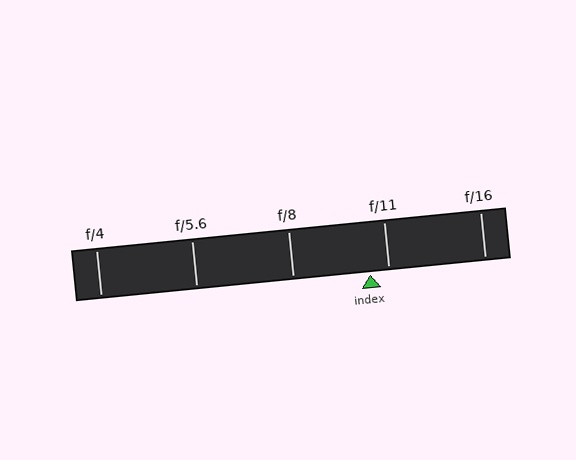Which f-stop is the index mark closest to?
The index mark is closest to f/11.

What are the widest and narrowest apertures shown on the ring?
The widest aperture shown is f/4 and the narrowest is f/16.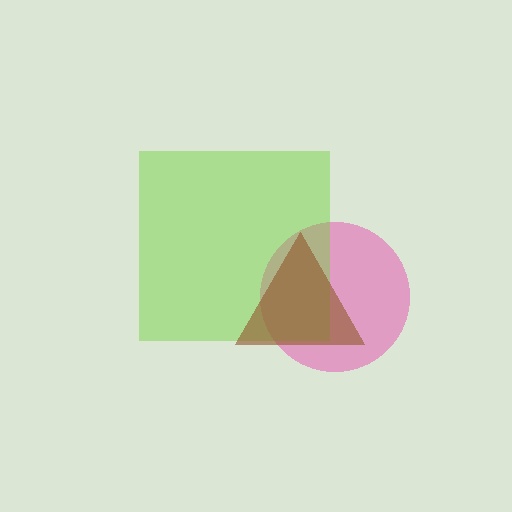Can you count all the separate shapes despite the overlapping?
Yes, there are 3 separate shapes.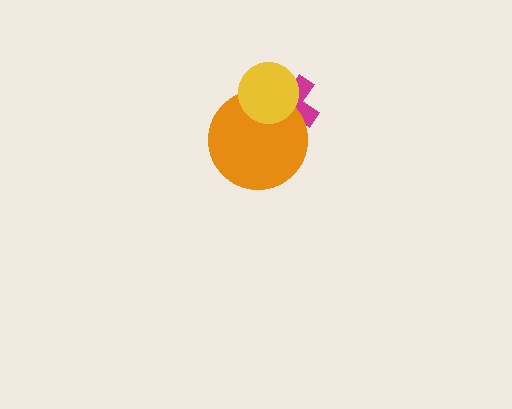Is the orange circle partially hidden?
Yes, it is partially covered by another shape.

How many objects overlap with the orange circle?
2 objects overlap with the orange circle.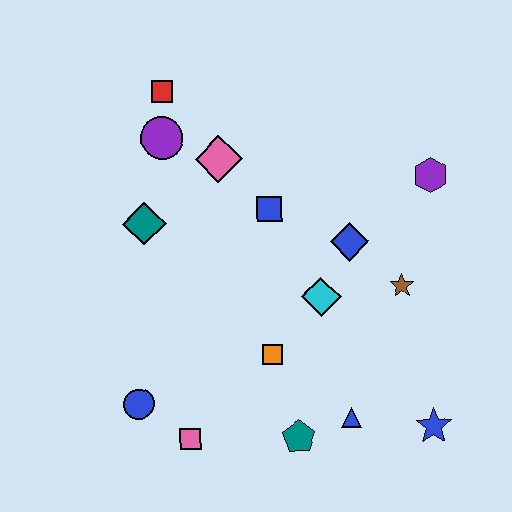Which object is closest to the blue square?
The pink diamond is closest to the blue square.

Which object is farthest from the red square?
The blue star is farthest from the red square.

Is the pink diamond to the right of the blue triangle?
No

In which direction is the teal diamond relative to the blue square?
The teal diamond is to the left of the blue square.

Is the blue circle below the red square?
Yes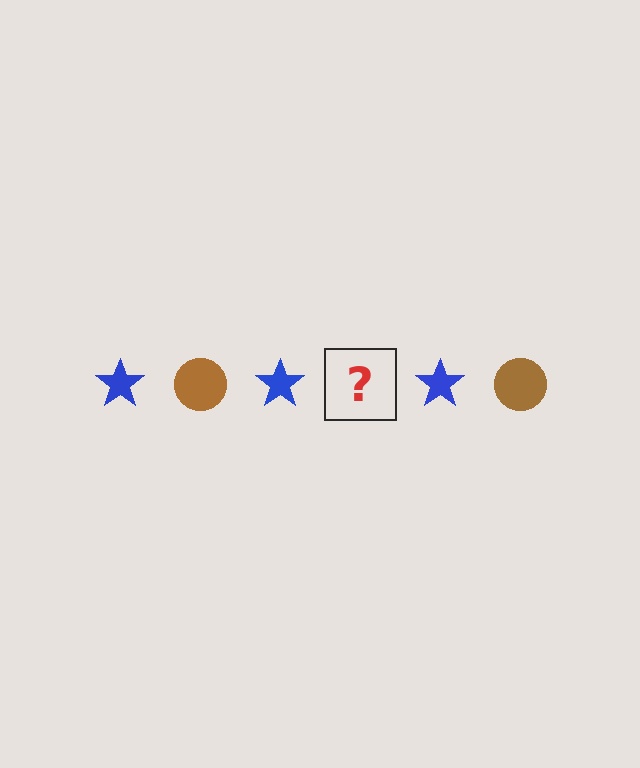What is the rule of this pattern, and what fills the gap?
The rule is that the pattern alternates between blue star and brown circle. The gap should be filled with a brown circle.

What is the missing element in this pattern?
The missing element is a brown circle.